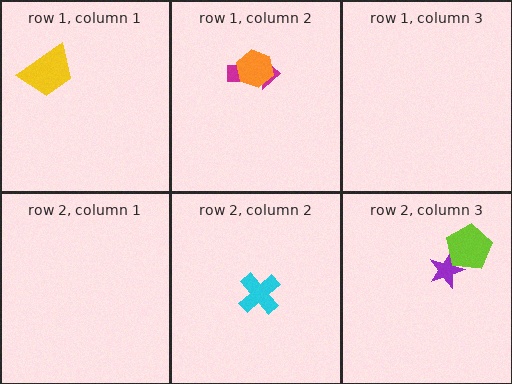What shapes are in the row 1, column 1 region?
The yellow trapezoid.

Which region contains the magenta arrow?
The row 1, column 2 region.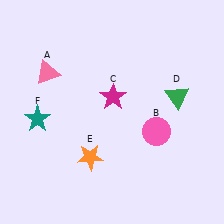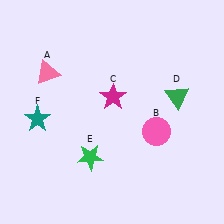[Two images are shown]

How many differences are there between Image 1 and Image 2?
There is 1 difference between the two images.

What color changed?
The star (E) changed from orange in Image 1 to green in Image 2.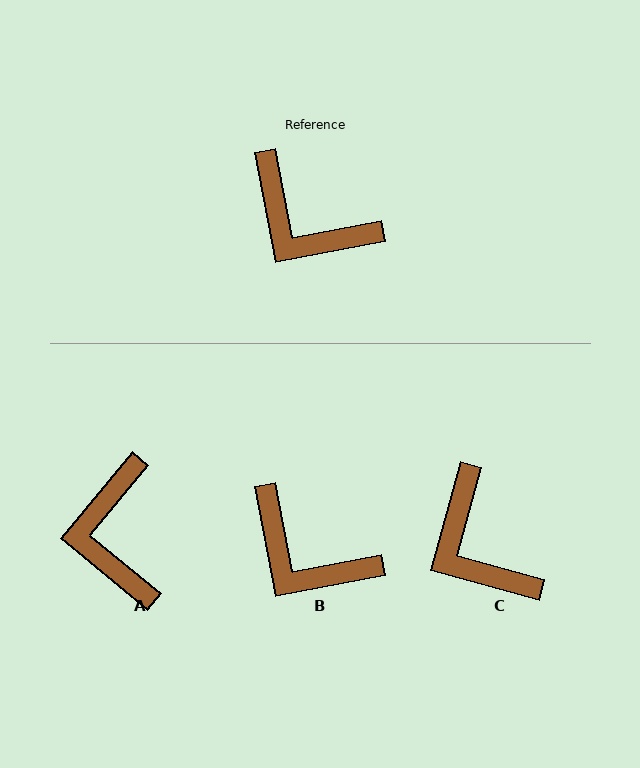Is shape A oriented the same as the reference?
No, it is off by about 50 degrees.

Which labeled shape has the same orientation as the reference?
B.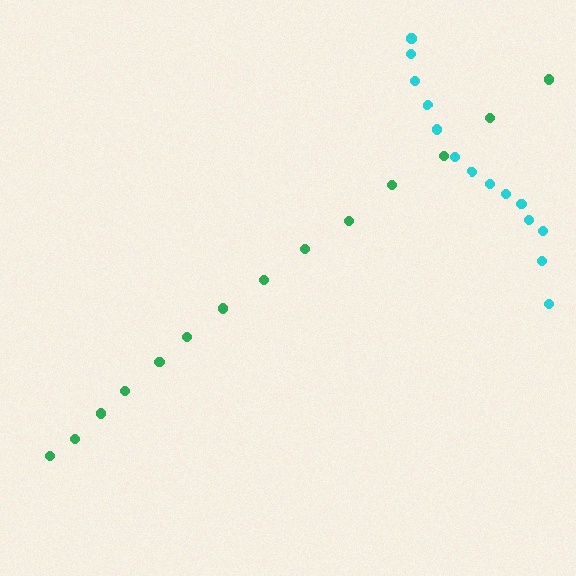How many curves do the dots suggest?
There are 2 distinct paths.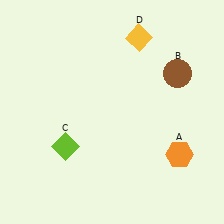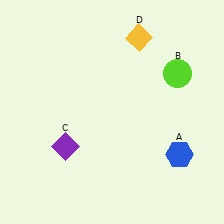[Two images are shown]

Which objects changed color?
A changed from orange to blue. B changed from brown to lime. C changed from lime to purple.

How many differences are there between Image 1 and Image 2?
There are 3 differences between the two images.